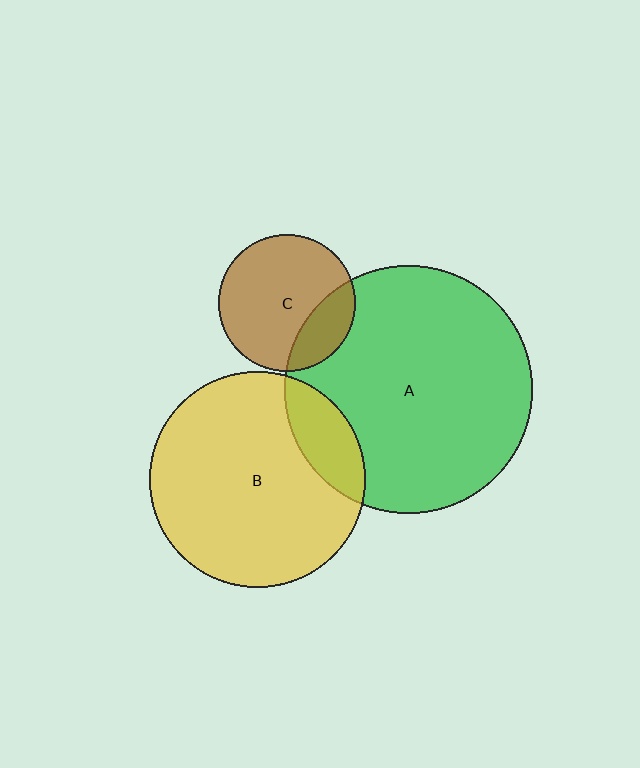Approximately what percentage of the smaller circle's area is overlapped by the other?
Approximately 15%.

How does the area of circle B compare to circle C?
Approximately 2.5 times.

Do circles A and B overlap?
Yes.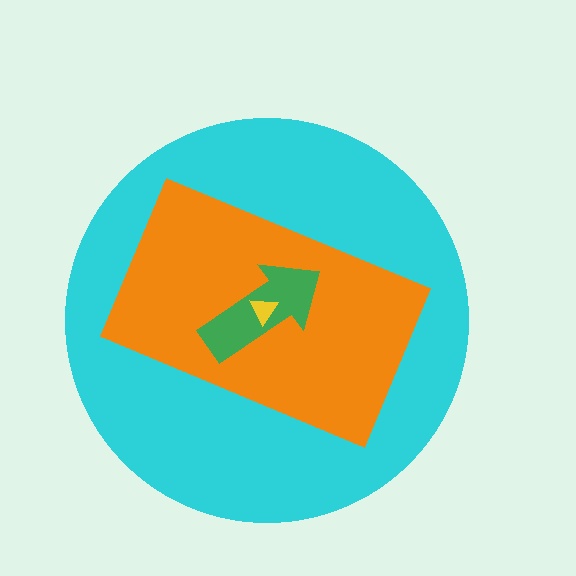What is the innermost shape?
The yellow triangle.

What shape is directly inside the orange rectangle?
The green arrow.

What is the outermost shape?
The cyan circle.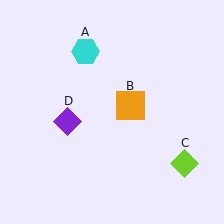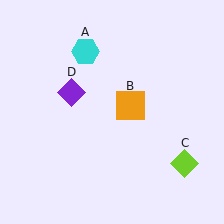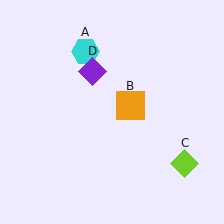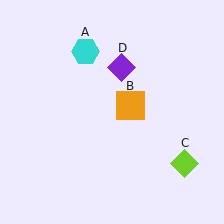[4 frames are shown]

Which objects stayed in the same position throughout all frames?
Cyan hexagon (object A) and orange square (object B) and lime diamond (object C) remained stationary.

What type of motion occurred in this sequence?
The purple diamond (object D) rotated clockwise around the center of the scene.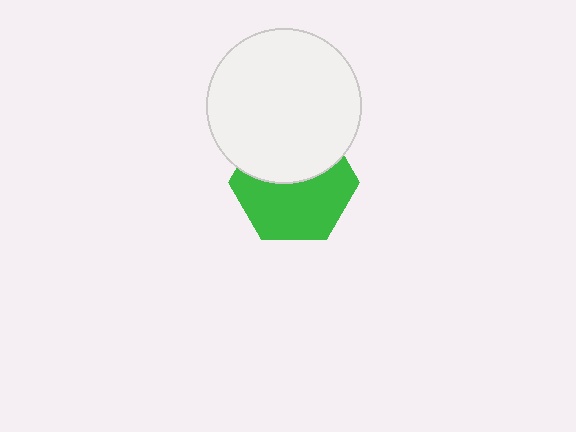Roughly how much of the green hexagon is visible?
About half of it is visible (roughly 58%).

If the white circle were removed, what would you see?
You would see the complete green hexagon.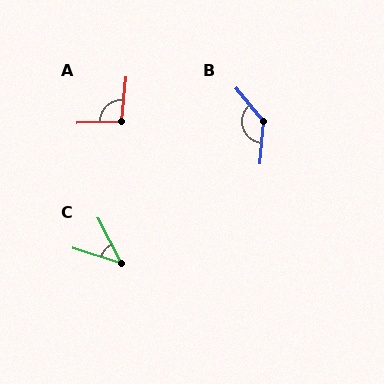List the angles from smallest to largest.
C (44°), A (97°), B (136°).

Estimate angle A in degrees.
Approximately 97 degrees.